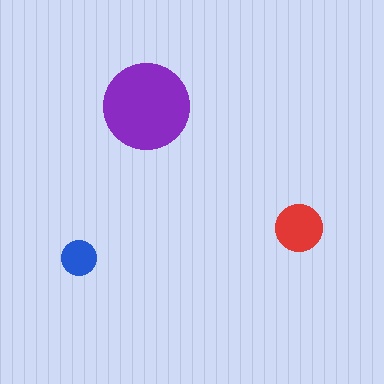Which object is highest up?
The purple circle is topmost.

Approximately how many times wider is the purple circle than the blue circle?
About 2.5 times wider.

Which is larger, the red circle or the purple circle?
The purple one.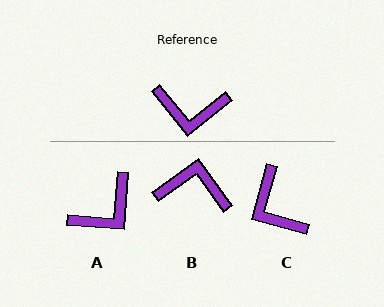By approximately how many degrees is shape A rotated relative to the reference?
Approximately 47 degrees counter-clockwise.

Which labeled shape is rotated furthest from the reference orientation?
B, about 177 degrees away.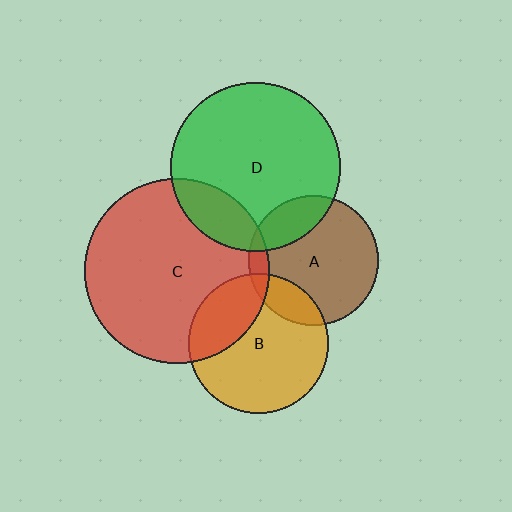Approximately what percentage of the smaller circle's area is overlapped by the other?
Approximately 20%.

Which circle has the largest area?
Circle C (red).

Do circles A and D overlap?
Yes.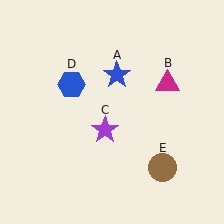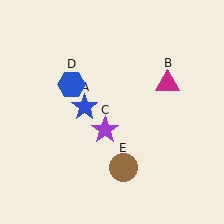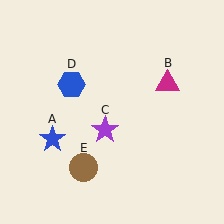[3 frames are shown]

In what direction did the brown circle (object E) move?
The brown circle (object E) moved left.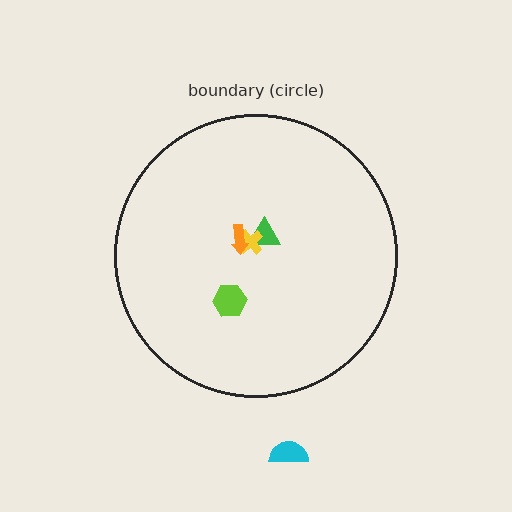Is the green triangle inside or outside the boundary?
Inside.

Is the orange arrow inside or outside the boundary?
Inside.